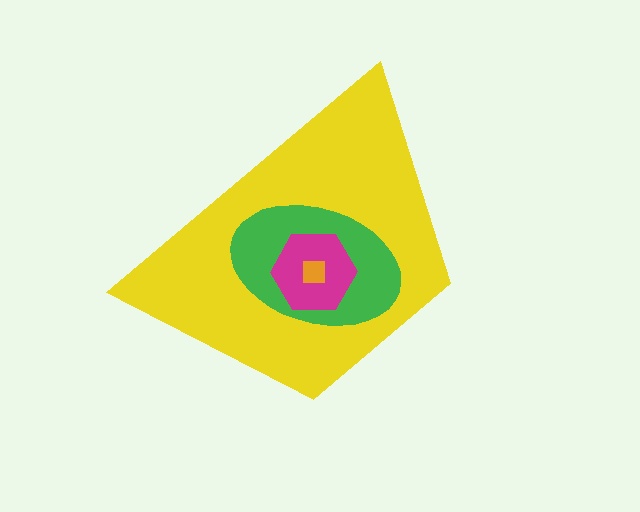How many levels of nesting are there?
4.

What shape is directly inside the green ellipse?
The magenta hexagon.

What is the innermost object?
The orange square.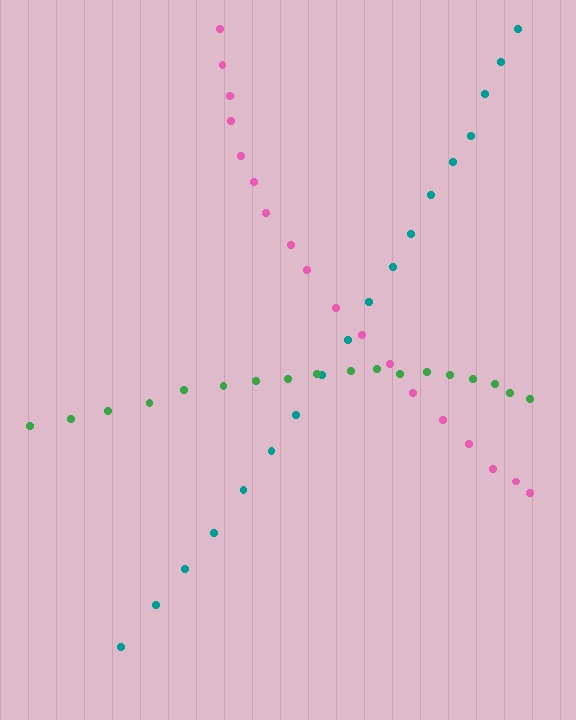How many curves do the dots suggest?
There are 3 distinct paths.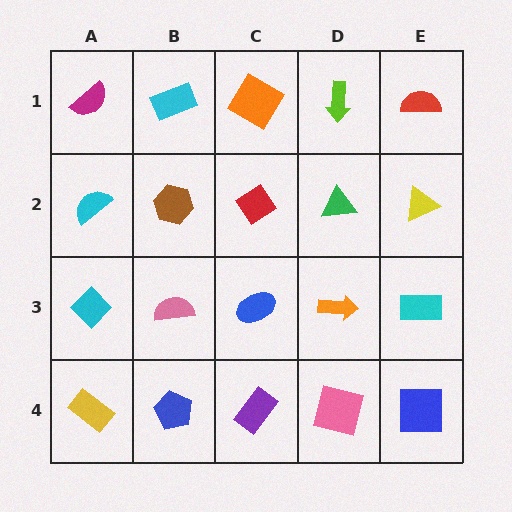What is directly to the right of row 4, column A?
A blue pentagon.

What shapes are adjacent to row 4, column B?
A pink semicircle (row 3, column B), a yellow rectangle (row 4, column A), a purple rectangle (row 4, column C).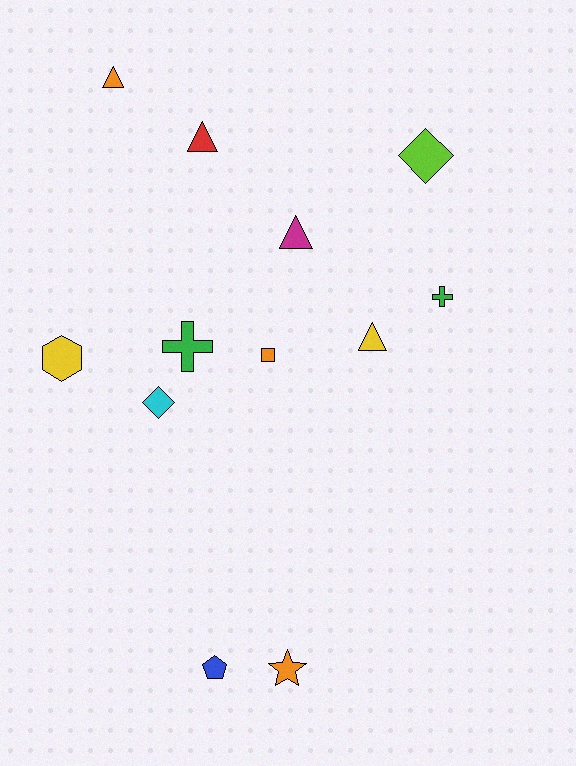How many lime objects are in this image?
There is 1 lime object.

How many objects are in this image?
There are 12 objects.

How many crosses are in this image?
There are 2 crosses.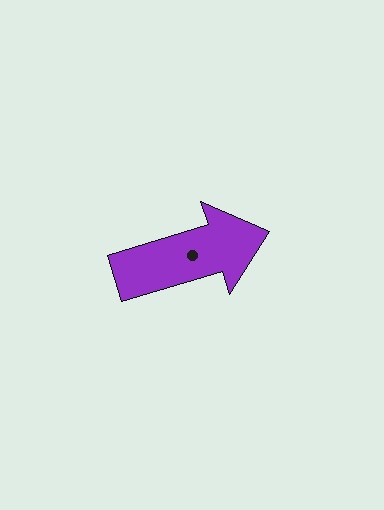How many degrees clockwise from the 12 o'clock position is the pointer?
Approximately 73 degrees.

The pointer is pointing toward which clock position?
Roughly 2 o'clock.